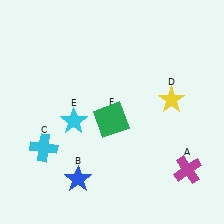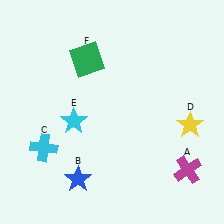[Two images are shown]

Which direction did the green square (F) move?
The green square (F) moved up.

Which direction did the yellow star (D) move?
The yellow star (D) moved down.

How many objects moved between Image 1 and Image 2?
2 objects moved between the two images.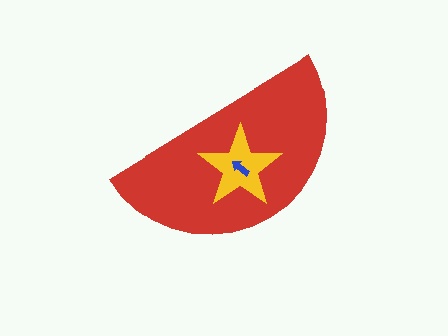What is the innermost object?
The blue arrow.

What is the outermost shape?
The red semicircle.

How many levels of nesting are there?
3.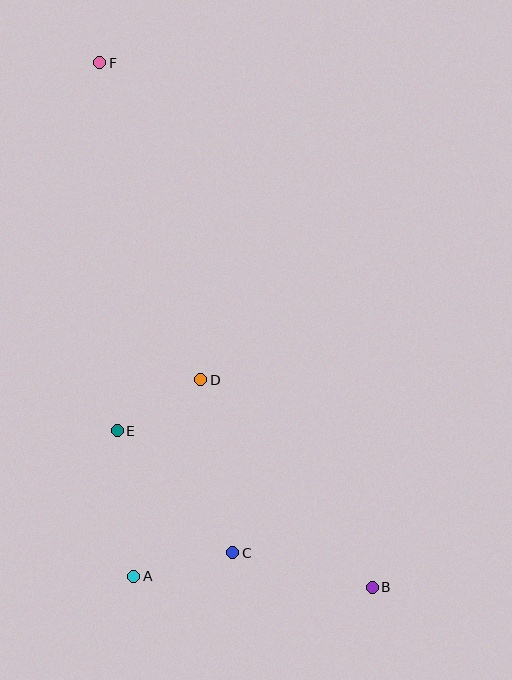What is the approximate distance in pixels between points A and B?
The distance between A and B is approximately 239 pixels.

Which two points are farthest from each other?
Points B and F are farthest from each other.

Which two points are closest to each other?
Points D and E are closest to each other.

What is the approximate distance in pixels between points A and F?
The distance between A and F is approximately 514 pixels.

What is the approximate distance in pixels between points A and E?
The distance between A and E is approximately 146 pixels.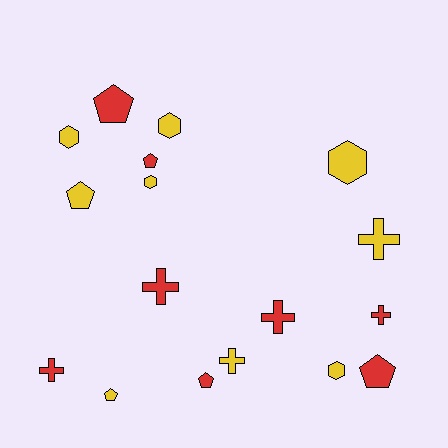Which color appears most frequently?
Yellow, with 9 objects.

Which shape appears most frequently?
Pentagon, with 6 objects.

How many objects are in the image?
There are 17 objects.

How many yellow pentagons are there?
There are 2 yellow pentagons.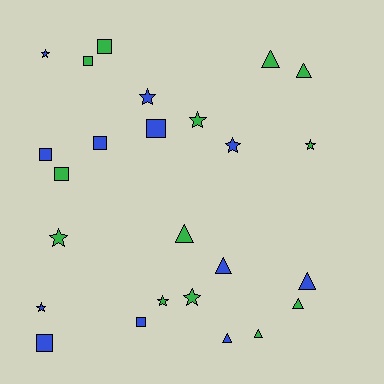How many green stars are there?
There are 5 green stars.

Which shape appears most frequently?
Star, with 9 objects.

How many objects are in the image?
There are 25 objects.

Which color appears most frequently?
Green, with 13 objects.